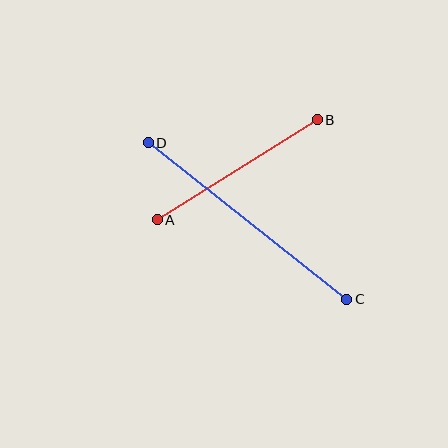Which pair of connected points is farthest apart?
Points C and D are farthest apart.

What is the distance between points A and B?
The distance is approximately 188 pixels.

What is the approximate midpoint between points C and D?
The midpoint is at approximately (247, 221) pixels.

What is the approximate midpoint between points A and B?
The midpoint is at approximately (237, 170) pixels.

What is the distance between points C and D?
The distance is approximately 253 pixels.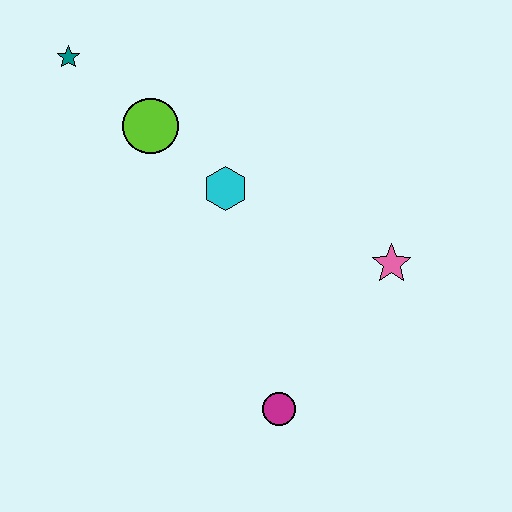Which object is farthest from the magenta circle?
The teal star is farthest from the magenta circle.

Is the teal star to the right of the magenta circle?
No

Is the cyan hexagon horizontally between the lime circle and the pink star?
Yes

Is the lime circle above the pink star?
Yes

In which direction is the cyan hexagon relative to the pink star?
The cyan hexagon is to the left of the pink star.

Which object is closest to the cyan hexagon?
The lime circle is closest to the cyan hexagon.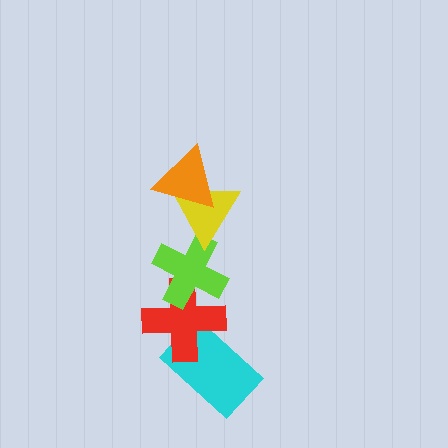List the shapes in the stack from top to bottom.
From top to bottom: the orange triangle, the yellow triangle, the lime cross, the red cross, the cyan rectangle.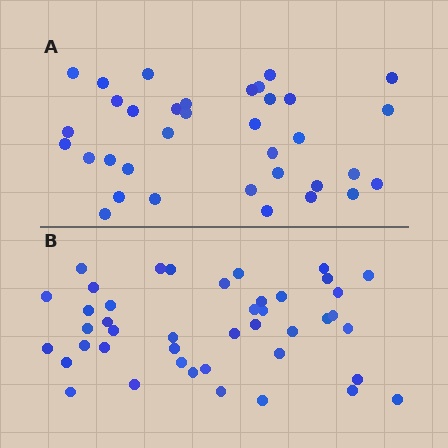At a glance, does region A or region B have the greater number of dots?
Region B (the bottom region) has more dots.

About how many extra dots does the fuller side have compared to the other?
Region B has roughly 8 or so more dots than region A.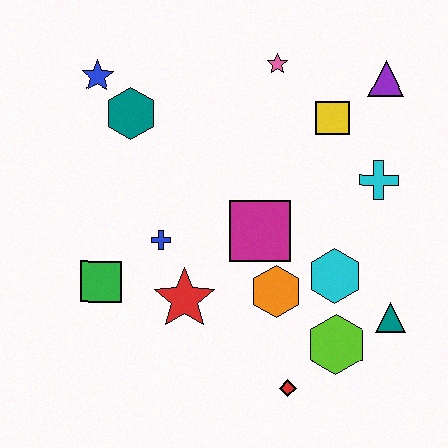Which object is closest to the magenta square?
The orange hexagon is closest to the magenta square.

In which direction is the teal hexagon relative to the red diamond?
The teal hexagon is above the red diamond.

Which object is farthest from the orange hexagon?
The blue star is farthest from the orange hexagon.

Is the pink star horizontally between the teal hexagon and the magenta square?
No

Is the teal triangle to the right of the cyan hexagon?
Yes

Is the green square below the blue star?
Yes